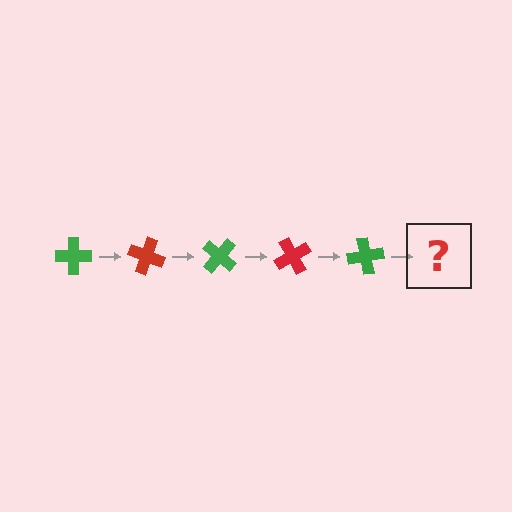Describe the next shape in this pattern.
It should be a red cross, rotated 100 degrees from the start.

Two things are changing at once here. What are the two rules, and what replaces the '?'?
The two rules are that it rotates 20 degrees each step and the color cycles through green and red. The '?' should be a red cross, rotated 100 degrees from the start.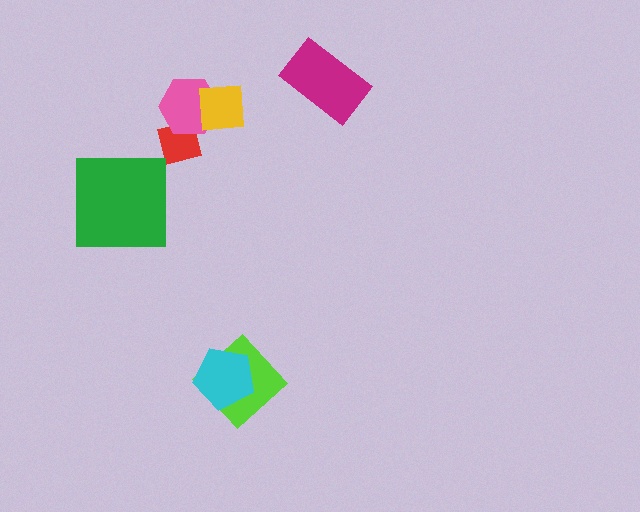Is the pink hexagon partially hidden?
Yes, it is partially covered by another shape.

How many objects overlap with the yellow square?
1 object overlaps with the yellow square.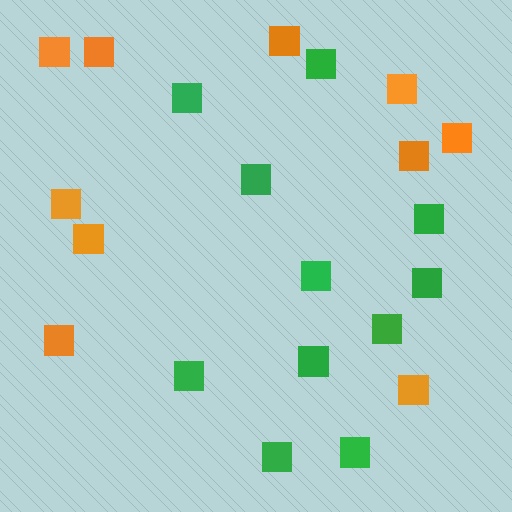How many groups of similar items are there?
There are 2 groups: one group of green squares (11) and one group of orange squares (10).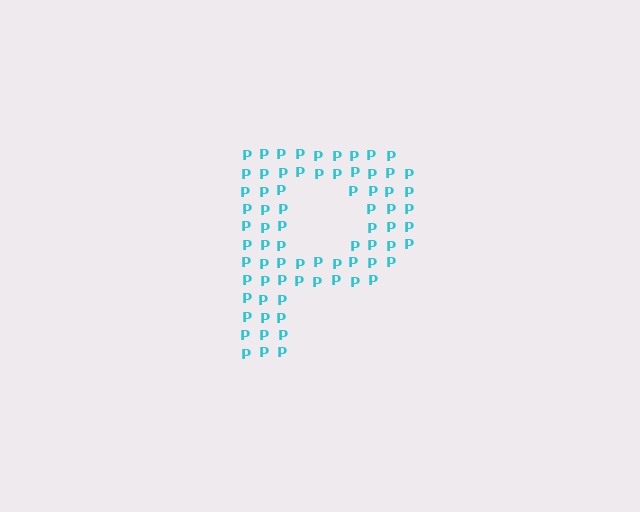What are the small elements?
The small elements are letter P's.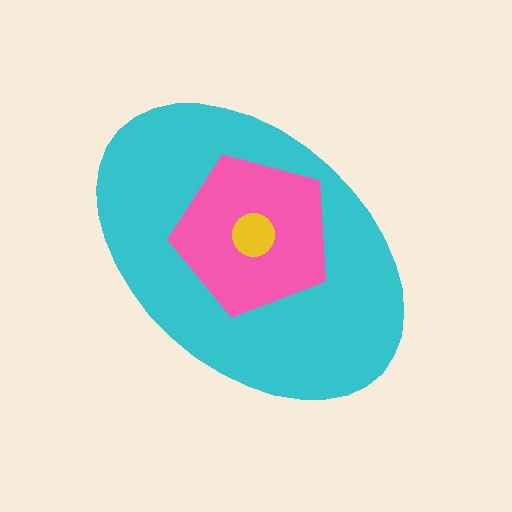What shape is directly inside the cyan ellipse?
The pink pentagon.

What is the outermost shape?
The cyan ellipse.